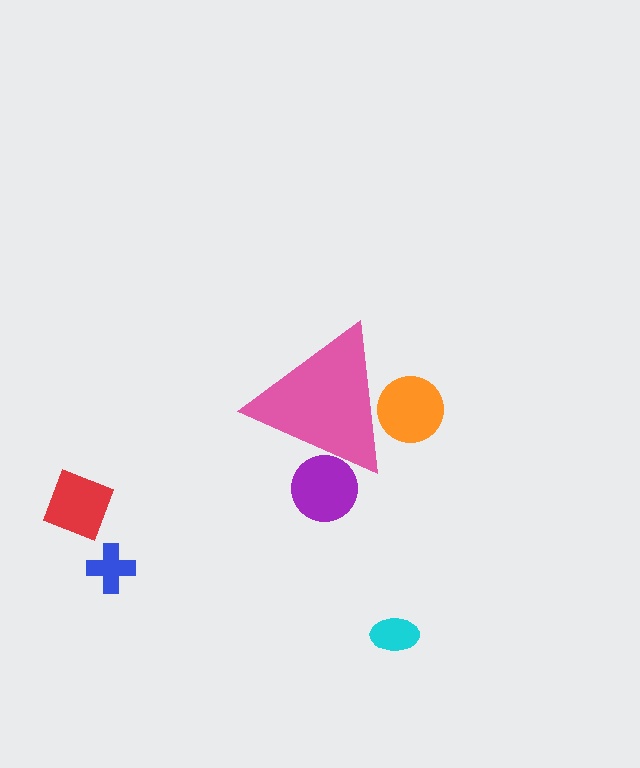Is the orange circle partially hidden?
Yes, the orange circle is partially hidden behind the pink triangle.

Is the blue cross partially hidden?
No, the blue cross is fully visible.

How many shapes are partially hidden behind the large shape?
2 shapes are partially hidden.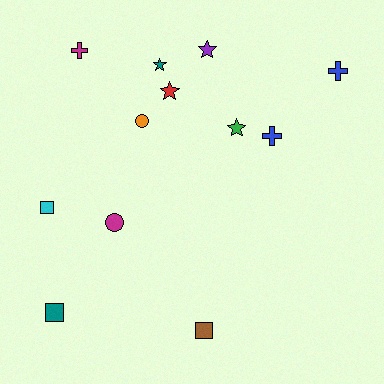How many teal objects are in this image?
There are 2 teal objects.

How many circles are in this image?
There are 2 circles.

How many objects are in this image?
There are 12 objects.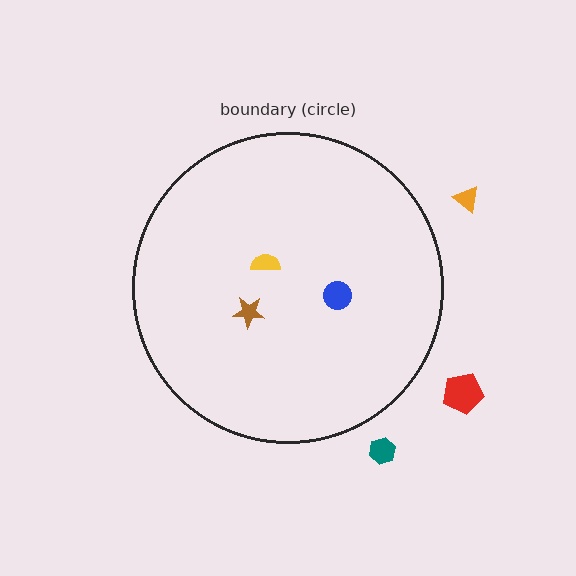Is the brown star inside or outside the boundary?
Inside.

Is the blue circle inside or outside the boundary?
Inside.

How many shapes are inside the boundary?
3 inside, 3 outside.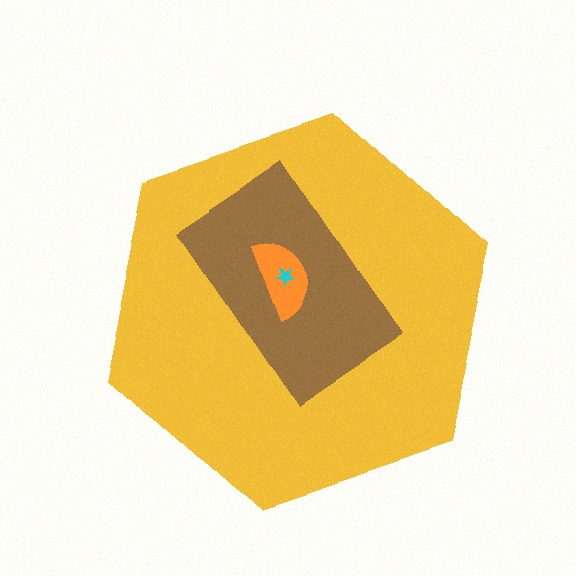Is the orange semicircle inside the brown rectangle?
Yes.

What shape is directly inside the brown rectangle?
The orange semicircle.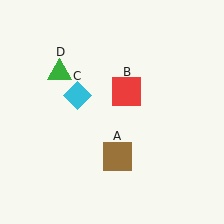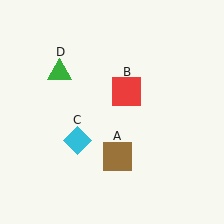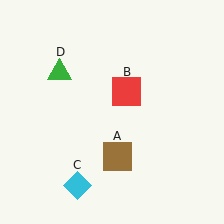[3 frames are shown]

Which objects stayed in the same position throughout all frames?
Brown square (object A) and red square (object B) and green triangle (object D) remained stationary.